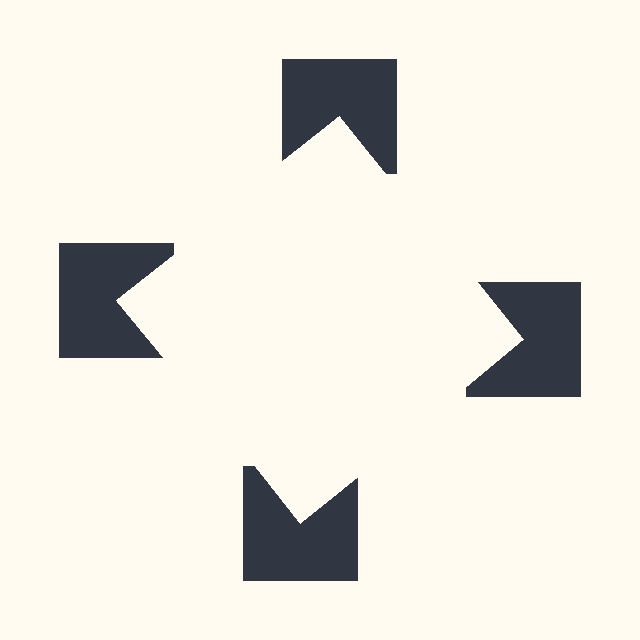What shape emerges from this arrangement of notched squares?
An illusory square — its edges are inferred from the aligned wedge cuts in the notched squares, not physically drawn.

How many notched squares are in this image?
There are 4 — one at each vertex of the illusory square.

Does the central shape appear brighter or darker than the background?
It typically appears slightly brighter than the background, even though no actual brightness change is drawn.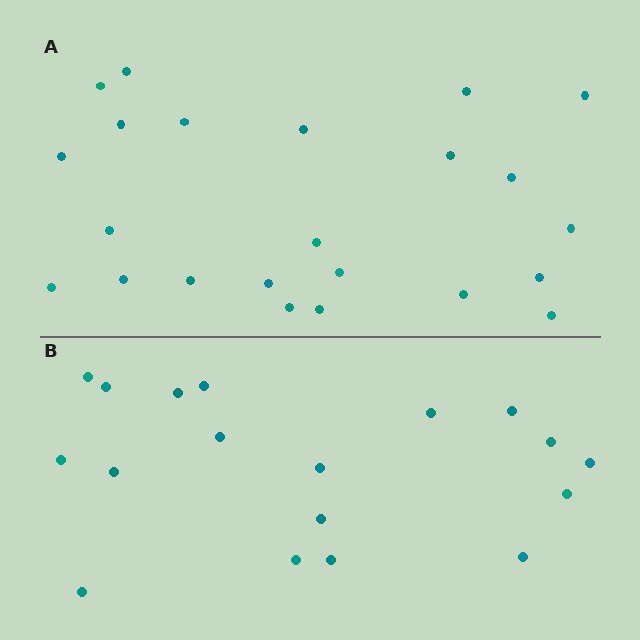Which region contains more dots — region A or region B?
Region A (the top region) has more dots.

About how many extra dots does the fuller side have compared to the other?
Region A has about 5 more dots than region B.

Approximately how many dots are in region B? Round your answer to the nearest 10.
About 20 dots. (The exact count is 18, which rounds to 20.)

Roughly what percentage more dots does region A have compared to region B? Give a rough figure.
About 30% more.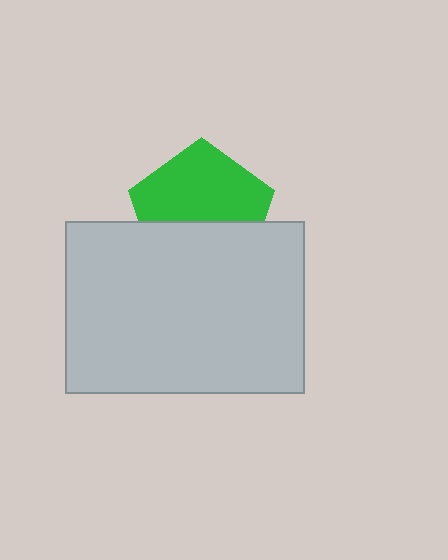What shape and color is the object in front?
The object in front is a light gray rectangle.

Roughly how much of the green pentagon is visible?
About half of it is visible (roughly 58%).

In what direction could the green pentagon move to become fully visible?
The green pentagon could move up. That would shift it out from behind the light gray rectangle entirely.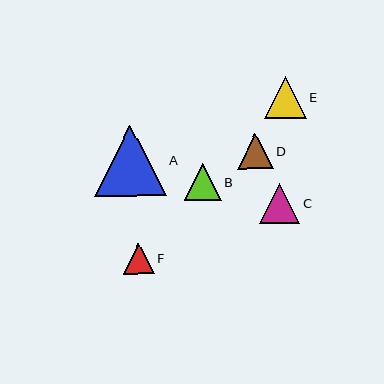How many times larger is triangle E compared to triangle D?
Triangle E is approximately 1.2 times the size of triangle D.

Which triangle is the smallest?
Triangle F is the smallest with a size of approximately 30 pixels.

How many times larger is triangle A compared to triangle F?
Triangle A is approximately 2.4 times the size of triangle F.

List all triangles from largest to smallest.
From largest to smallest: A, E, C, B, D, F.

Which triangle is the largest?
Triangle A is the largest with a size of approximately 72 pixels.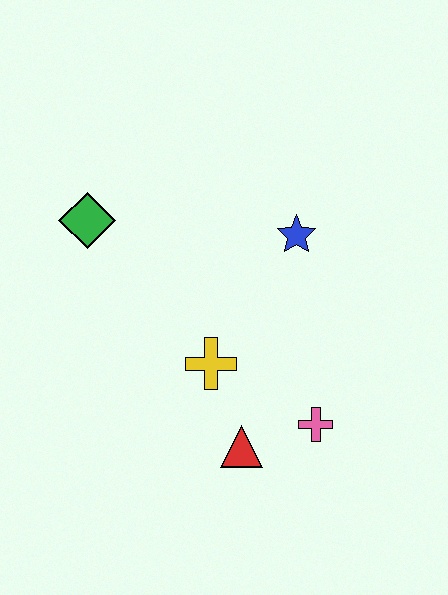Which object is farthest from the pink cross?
The green diamond is farthest from the pink cross.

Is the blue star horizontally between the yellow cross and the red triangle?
No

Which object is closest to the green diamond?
The yellow cross is closest to the green diamond.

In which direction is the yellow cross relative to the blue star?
The yellow cross is below the blue star.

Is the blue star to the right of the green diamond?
Yes